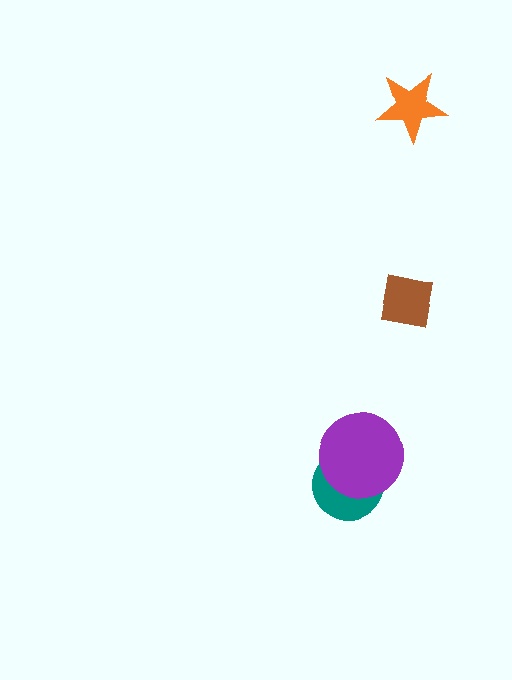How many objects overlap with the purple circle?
1 object overlaps with the purple circle.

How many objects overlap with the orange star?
0 objects overlap with the orange star.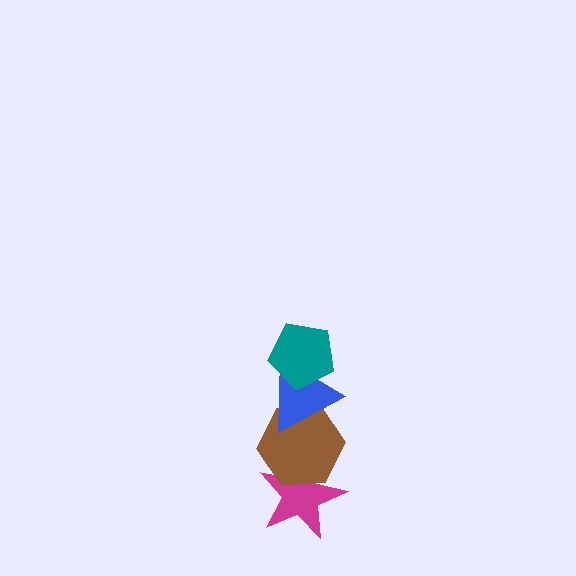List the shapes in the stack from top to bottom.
From top to bottom: the teal pentagon, the blue triangle, the brown hexagon, the magenta star.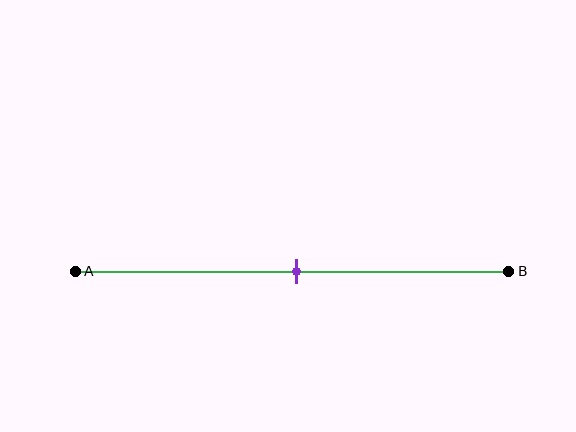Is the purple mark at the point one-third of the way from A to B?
No, the mark is at about 50% from A, not at the 33% one-third point.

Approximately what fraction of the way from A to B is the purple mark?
The purple mark is approximately 50% of the way from A to B.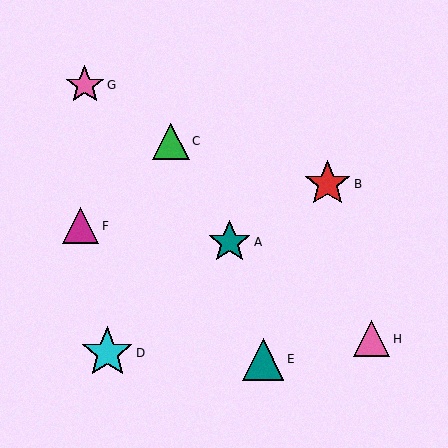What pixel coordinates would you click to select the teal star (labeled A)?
Click at (230, 242) to select the teal star A.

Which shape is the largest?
The cyan star (labeled D) is the largest.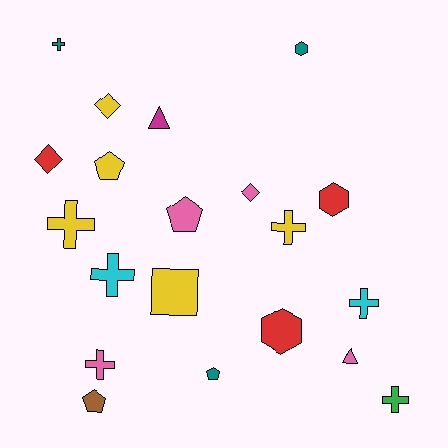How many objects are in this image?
There are 20 objects.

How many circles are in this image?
There are no circles.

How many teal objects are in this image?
There are 3 teal objects.